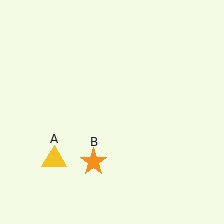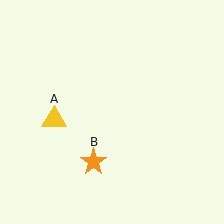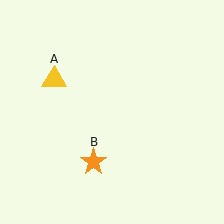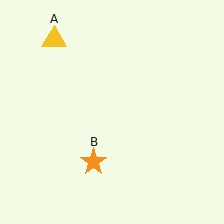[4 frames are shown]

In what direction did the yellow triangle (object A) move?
The yellow triangle (object A) moved up.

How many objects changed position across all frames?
1 object changed position: yellow triangle (object A).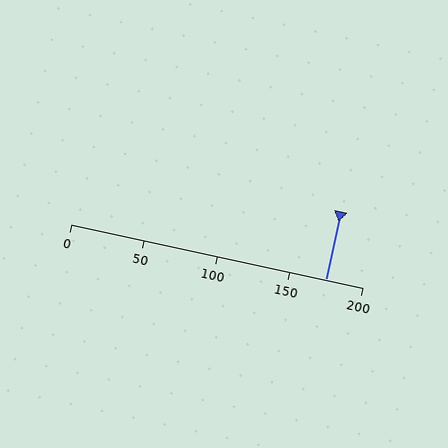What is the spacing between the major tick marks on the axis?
The major ticks are spaced 50 apart.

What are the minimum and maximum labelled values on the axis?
The axis runs from 0 to 200.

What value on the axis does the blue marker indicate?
The marker indicates approximately 175.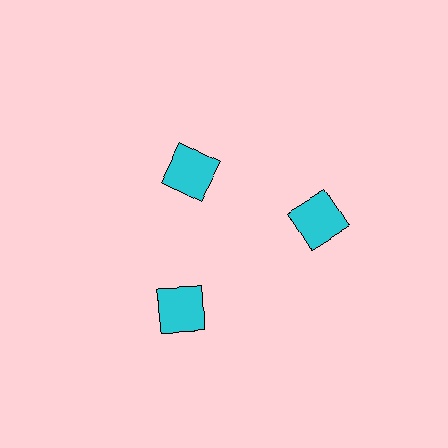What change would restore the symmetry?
The symmetry would be restored by moving it outward, back onto the ring so that all 3 squares sit at equal angles and equal distance from the center.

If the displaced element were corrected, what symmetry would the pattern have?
It would have 3-fold rotational symmetry — the pattern would map onto itself every 120 degrees.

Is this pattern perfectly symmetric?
No. The 3 cyan squares are arranged in a ring, but one element near the 11 o'clock position is pulled inward toward the center, breaking the 3-fold rotational symmetry.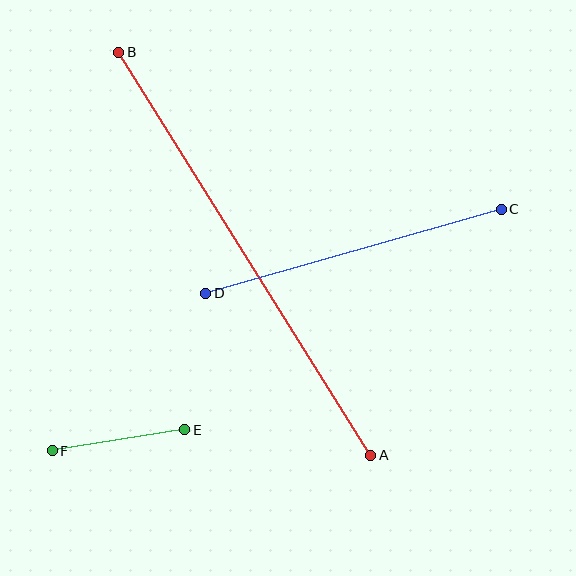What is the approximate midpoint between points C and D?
The midpoint is at approximately (353, 251) pixels.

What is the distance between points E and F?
The distance is approximately 135 pixels.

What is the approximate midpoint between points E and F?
The midpoint is at approximately (119, 440) pixels.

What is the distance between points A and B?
The distance is approximately 475 pixels.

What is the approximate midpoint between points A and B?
The midpoint is at approximately (245, 254) pixels.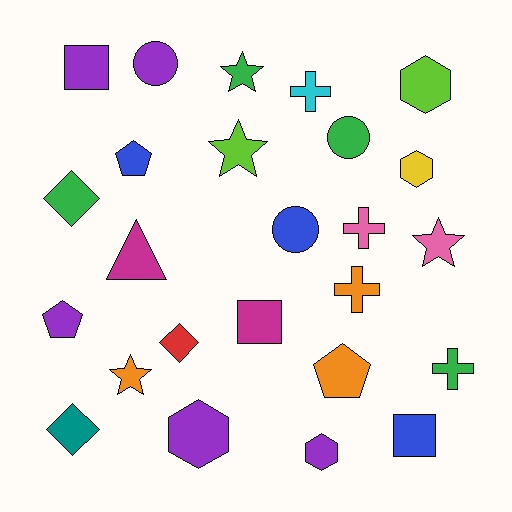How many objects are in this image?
There are 25 objects.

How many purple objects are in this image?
There are 5 purple objects.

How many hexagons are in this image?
There are 4 hexagons.